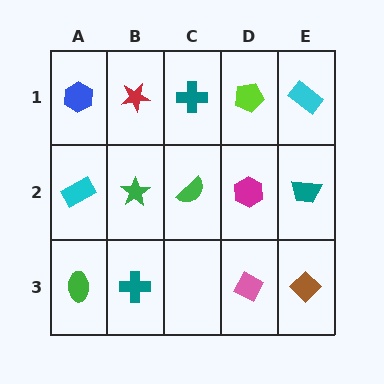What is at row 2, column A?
A cyan rectangle.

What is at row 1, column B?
A red star.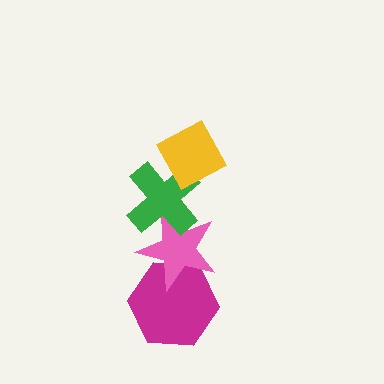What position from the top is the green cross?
The green cross is 2nd from the top.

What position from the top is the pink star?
The pink star is 3rd from the top.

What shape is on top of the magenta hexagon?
The pink star is on top of the magenta hexagon.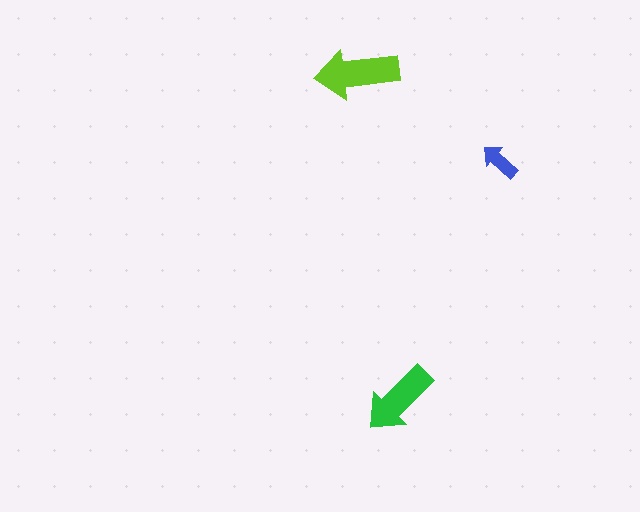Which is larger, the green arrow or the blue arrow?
The green one.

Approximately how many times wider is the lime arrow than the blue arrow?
About 2 times wider.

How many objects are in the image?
There are 3 objects in the image.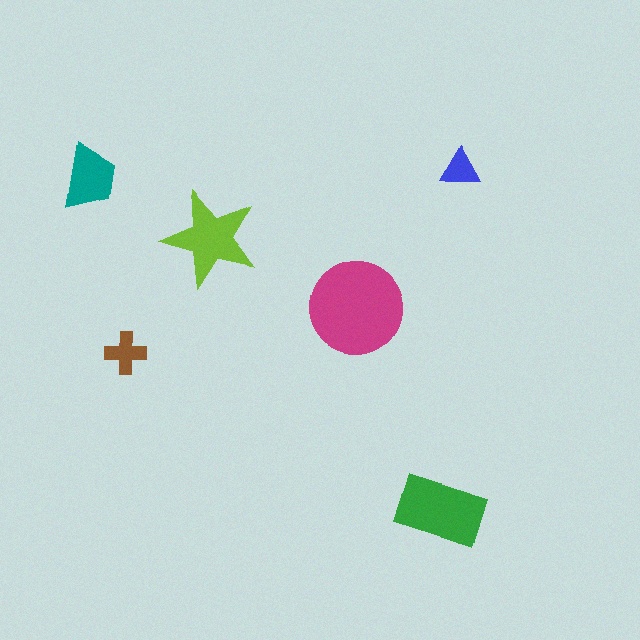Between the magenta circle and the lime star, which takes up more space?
The magenta circle.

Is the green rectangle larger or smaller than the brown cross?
Larger.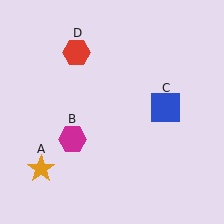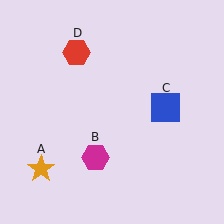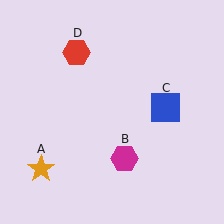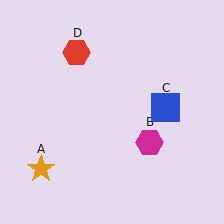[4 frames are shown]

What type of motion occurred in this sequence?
The magenta hexagon (object B) rotated counterclockwise around the center of the scene.